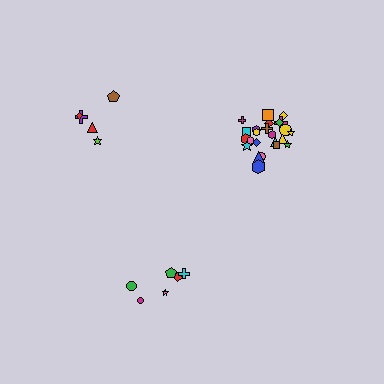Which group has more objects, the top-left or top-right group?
The top-right group.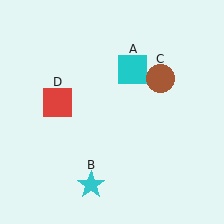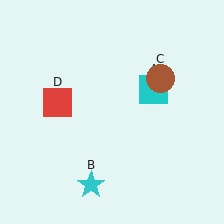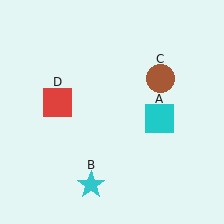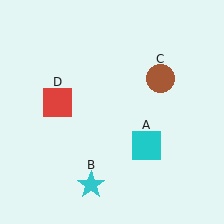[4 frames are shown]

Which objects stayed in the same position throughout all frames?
Cyan star (object B) and brown circle (object C) and red square (object D) remained stationary.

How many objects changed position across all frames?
1 object changed position: cyan square (object A).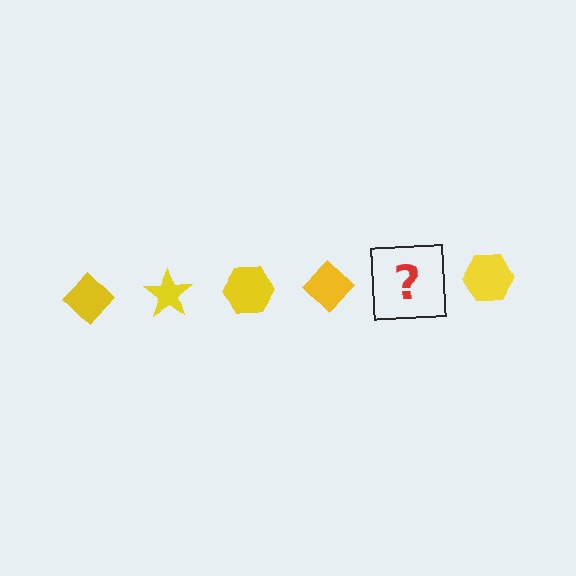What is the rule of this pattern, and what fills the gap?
The rule is that the pattern cycles through diamond, star, hexagon shapes in yellow. The gap should be filled with a yellow star.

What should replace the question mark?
The question mark should be replaced with a yellow star.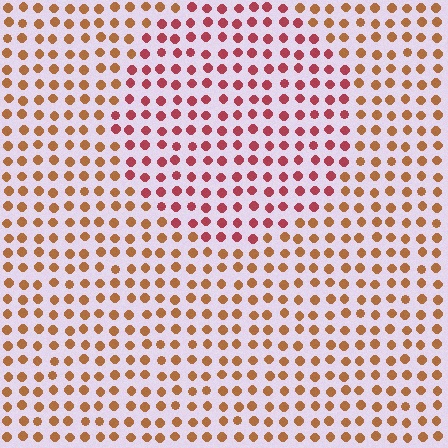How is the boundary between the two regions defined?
The boundary is defined purely by a slight shift in hue (about 36 degrees). Spacing, size, and orientation are identical on both sides.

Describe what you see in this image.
The image is filled with small brown elements in a uniform arrangement. A circle-shaped region is visible where the elements are tinted to a slightly different hue, forming a subtle color boundary.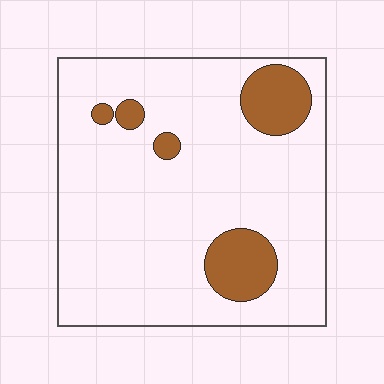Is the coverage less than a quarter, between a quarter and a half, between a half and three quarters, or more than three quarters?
Less than a quarter.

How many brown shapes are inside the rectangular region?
5.